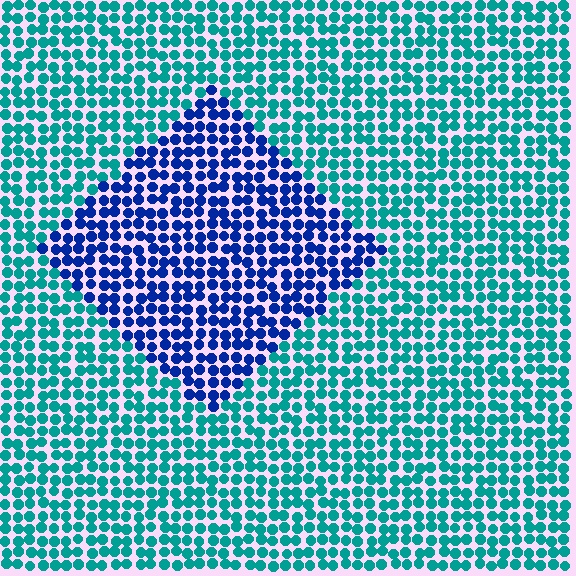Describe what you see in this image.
The image is filled with small teal elements in a uniform arrangement. A diamond-shaped region is visible where the elements are tinted to a slightly different hue, forming a subtle color boundary.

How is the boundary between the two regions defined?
The boundary is defined purely by a slight shift in hue (about 50 degrees). Spacing, size, and orientation are identical on both sides.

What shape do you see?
I see a diamond.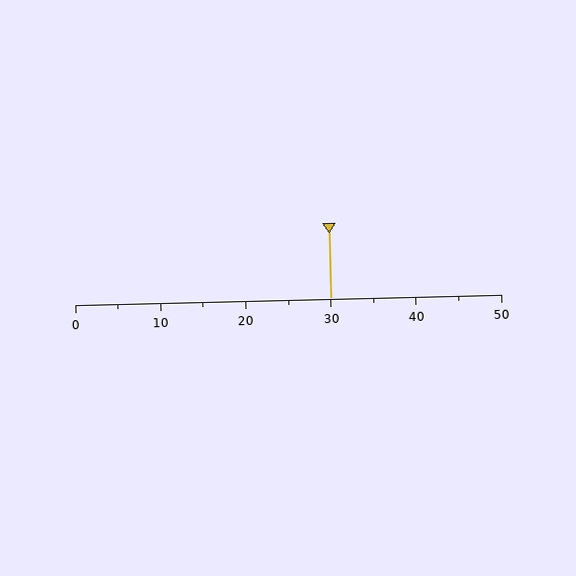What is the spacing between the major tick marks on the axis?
The major ticks are spaced 10 apart.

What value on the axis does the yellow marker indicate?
The marker indicates approximately 30.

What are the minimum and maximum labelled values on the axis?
The axis runs from 0 to 50.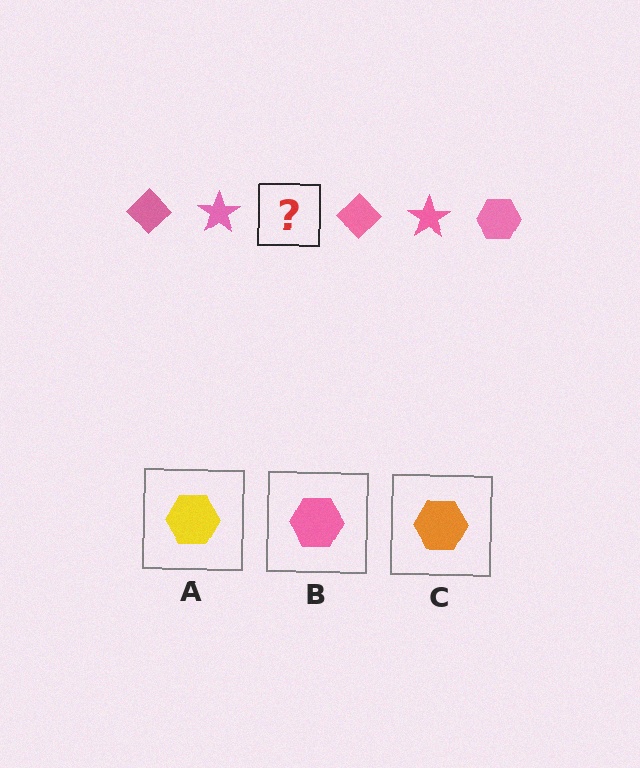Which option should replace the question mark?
Option B.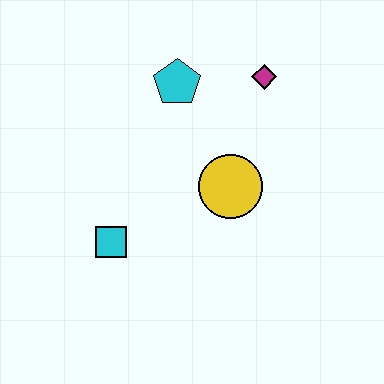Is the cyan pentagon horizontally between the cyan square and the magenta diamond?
Yes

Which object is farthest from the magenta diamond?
The cyan square is farthest from the magenta diamond.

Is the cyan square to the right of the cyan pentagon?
No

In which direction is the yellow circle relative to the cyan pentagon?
The yellow circle is below the cyan pentagon.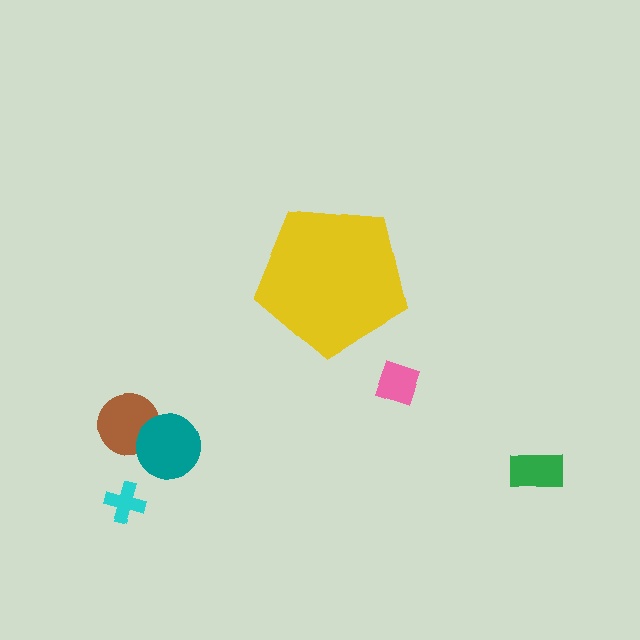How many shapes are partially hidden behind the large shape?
0 shapes are partially hidden.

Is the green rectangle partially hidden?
No, the green rectangle is fully visible.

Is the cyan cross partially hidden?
No, the cyan cross is fully visible.